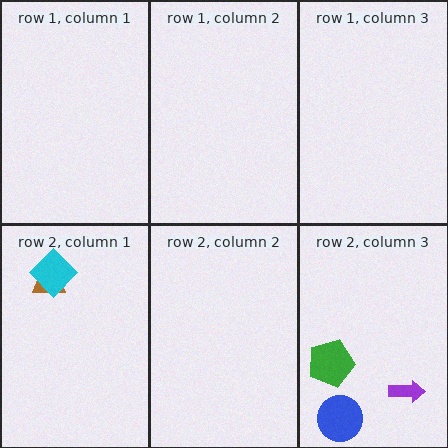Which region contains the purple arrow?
The row 2, column 3 region.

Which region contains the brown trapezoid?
The row 2, column 1 region.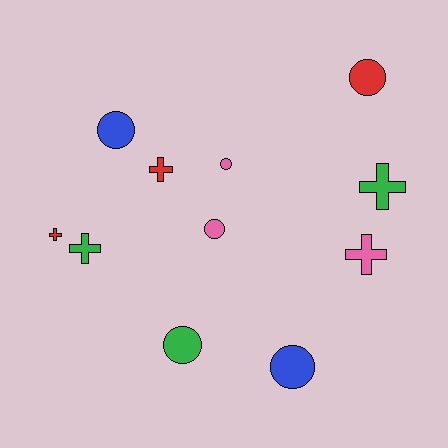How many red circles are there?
There is 1 red circle.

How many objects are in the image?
There are 11 objects.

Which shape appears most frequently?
Circle, with 6 objects.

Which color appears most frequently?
Pink, with 3 objects.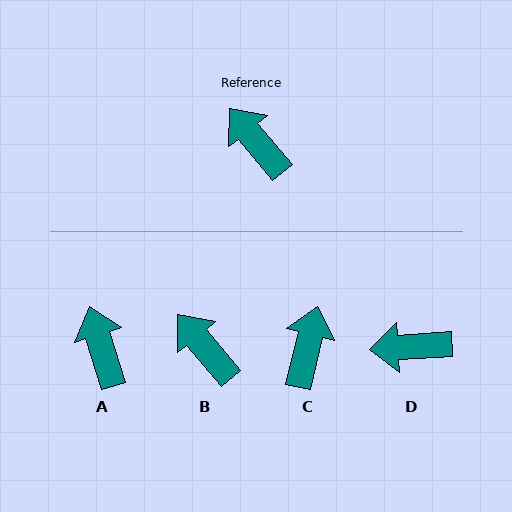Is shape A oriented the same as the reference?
No, it is off by about 23 degrees.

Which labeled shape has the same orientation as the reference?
B.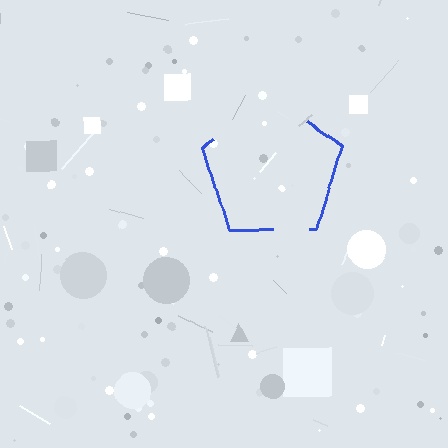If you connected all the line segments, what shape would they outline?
They would outline a pentagon.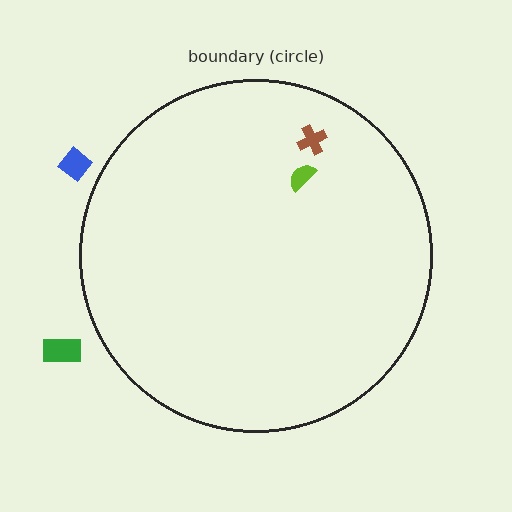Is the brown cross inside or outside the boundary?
Inside.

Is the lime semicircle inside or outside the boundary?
Inside.